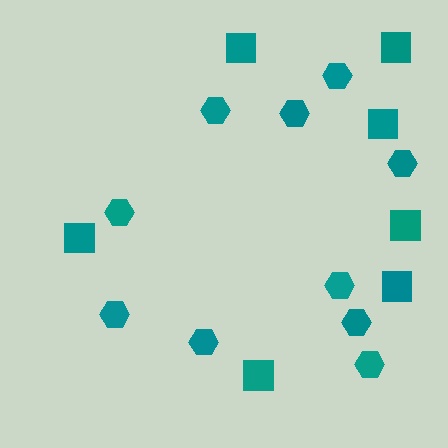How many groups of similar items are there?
There are 2 groups: one group of hexagons (10) and one group of squares (7).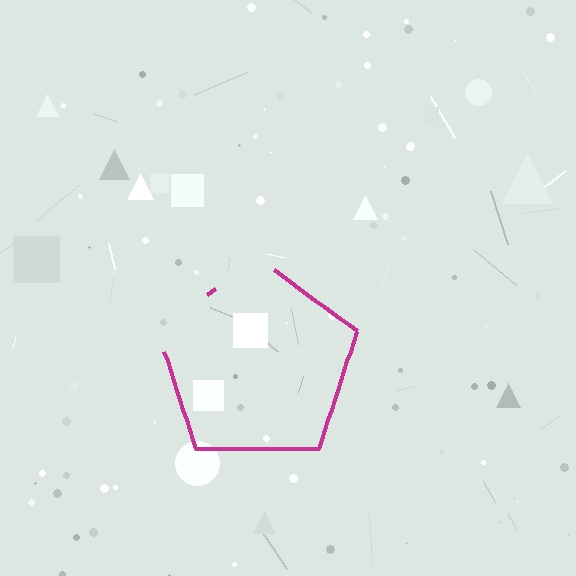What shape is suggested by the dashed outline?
The dashed outline suggests a pentagon.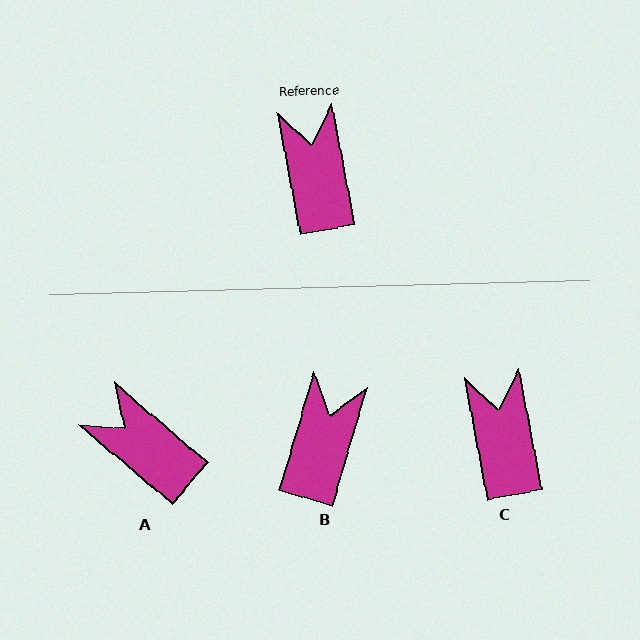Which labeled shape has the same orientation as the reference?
C.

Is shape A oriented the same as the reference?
No, it is off by about 39 degrees.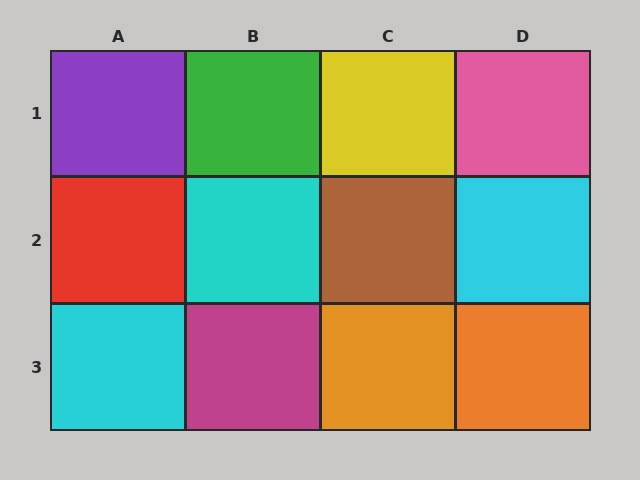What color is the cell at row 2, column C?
Brown.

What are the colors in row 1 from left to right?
Purple, green, yellow, pink.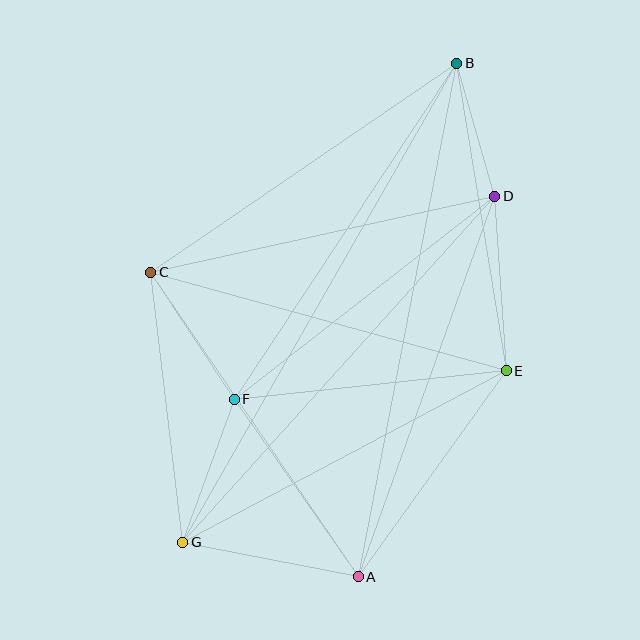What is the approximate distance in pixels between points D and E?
The distance between D and E is approximately 175 pixels.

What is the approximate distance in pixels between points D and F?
The distance between D and F is approximately 330 pixels.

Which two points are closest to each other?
Points B and D are closest to each other.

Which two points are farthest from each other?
Points B and G are farthest from each other.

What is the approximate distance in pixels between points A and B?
The distance between A and B is approximately 523 pixels.